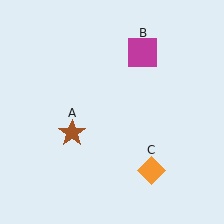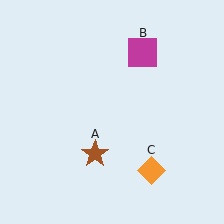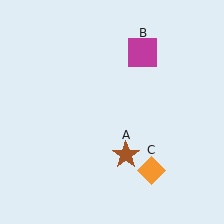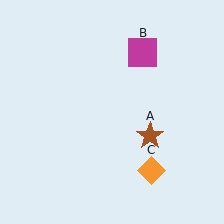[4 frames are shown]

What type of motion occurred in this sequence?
The brown star (object A) rotated counterclockwise around the center of the scene.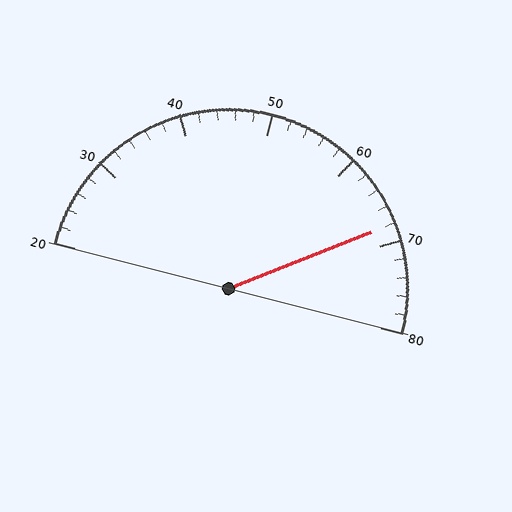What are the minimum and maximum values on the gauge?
The gauge ranges from 20 to 80.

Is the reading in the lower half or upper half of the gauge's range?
The reading is in the upper half of the range (20 to 80).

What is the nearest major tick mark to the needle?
The nearest major tick mark is 70.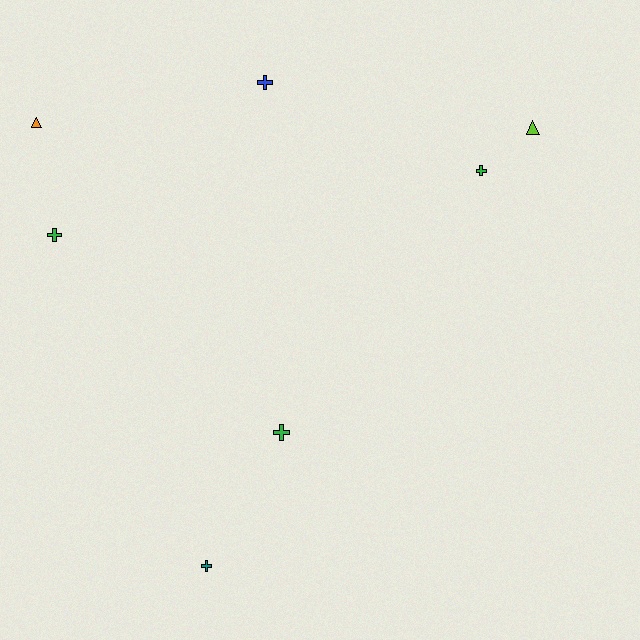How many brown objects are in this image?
There are no brown objects.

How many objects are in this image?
There are 7 objects.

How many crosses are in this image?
There are 5 crosses.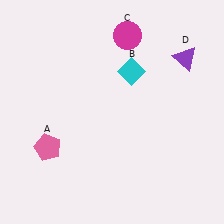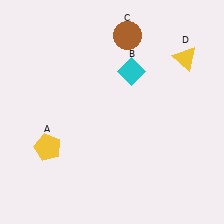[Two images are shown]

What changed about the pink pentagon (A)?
In Image 1, A is pink. In Image 2, it changed to yellow.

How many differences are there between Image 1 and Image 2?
There are 3 differences between the two images.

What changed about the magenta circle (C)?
In Image 1, C is magenta. In Image 2, it changed to brown.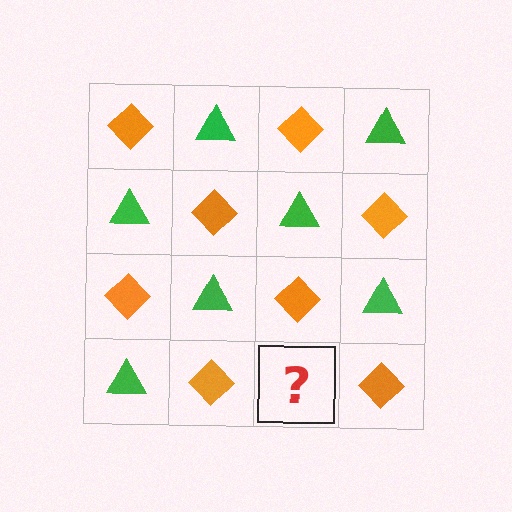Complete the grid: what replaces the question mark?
The question mark should be replaced with a green triangle.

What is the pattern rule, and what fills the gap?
The rule is that it alternates orange diamond and green triangle in a checkerboard pattern. The gap should be filled with a green triangle.